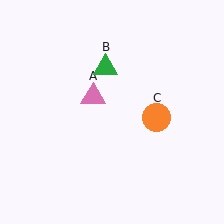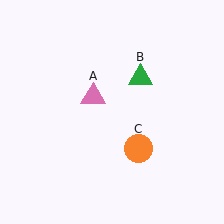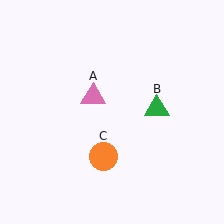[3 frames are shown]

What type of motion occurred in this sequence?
The green triangle (object B), orange circle (object C) rotated clockwise around the center of the scene.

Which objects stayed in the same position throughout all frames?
Pink triangle (object A) remained stationary.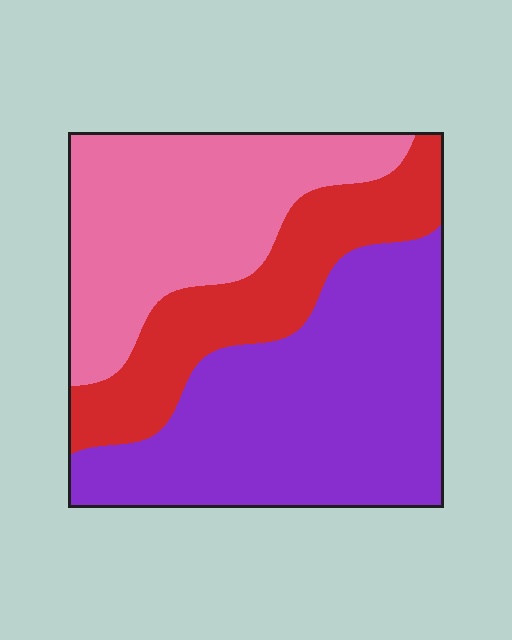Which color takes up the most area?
Purple, at roughly 45%.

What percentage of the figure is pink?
Pink takes up about one third (1/3) of the figure.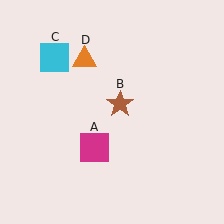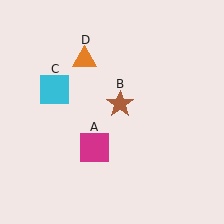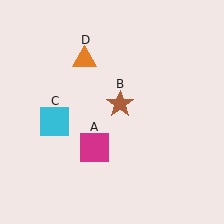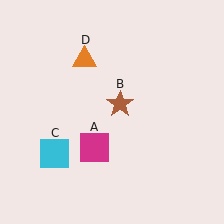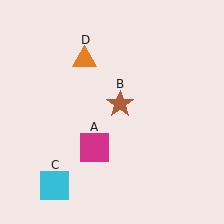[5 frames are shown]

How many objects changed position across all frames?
1 object changed position: cyan square (object C).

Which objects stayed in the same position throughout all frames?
Magenta square (object A) and brown star (object B) and orange triangle (object D) remained stationary.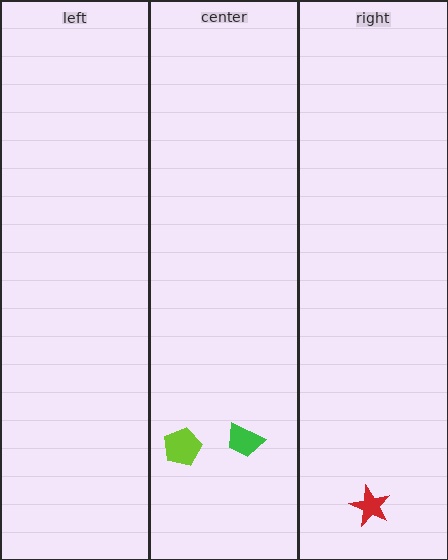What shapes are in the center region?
The green trapezoid, the lime pentagon.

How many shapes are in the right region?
1.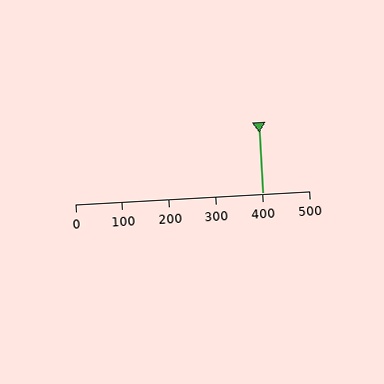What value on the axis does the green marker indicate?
The marker indicates approximately 400.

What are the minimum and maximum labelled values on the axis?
The axis runs from 0 to 500.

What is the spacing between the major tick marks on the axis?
The major ticks are spaced 100 apart.